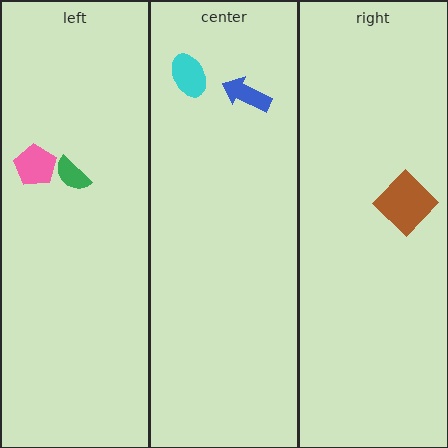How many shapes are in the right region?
1.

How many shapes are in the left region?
2.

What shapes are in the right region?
The brown diamond.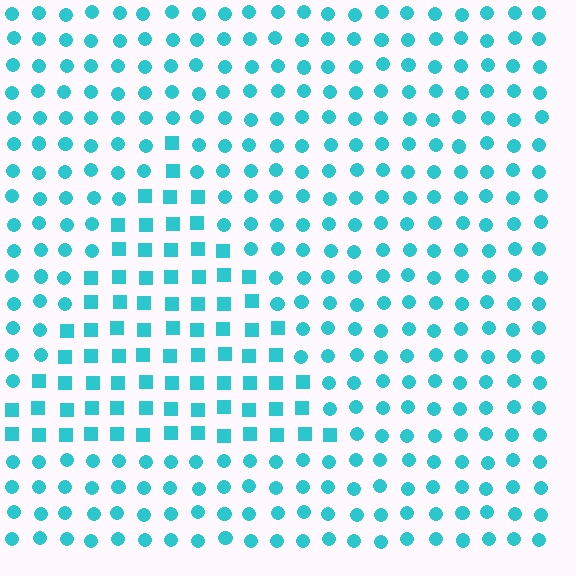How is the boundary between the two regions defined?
The boundary is defined by a change in element shape: squares inside vs. circles outside. All elements share the same color and spacing.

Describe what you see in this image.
The image is filled with small cyan elements arranged in a uniform grid. A triangle-shaped region contains squares, while the surrounding area contains circles. The boundary is defined purely by the change in element shape.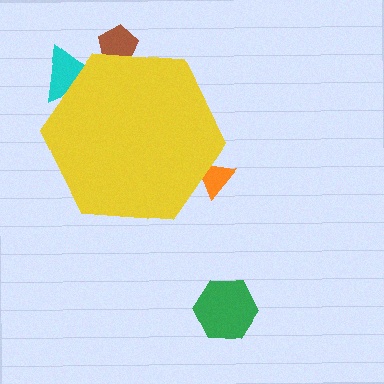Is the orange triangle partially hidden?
Yes, the orange triangle is partially hidden behind the yellow hexagon.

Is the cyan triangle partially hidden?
Yes, the cyan triangle is partially hidden behind the yellow hexagon.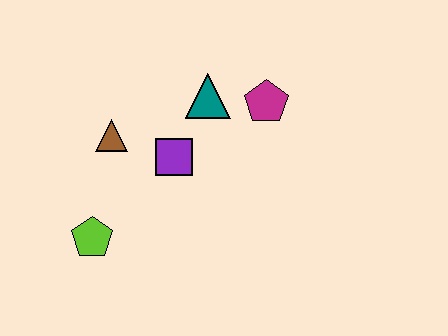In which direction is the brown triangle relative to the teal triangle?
The brown triangle is to the left of the teal triangle.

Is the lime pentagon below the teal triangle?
Yes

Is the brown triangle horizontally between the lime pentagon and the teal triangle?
Yes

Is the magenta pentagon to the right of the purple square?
Yes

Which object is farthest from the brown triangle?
The magenta pentagon is farthest from the brown triangle.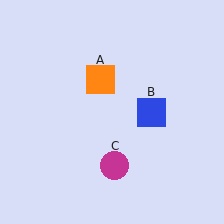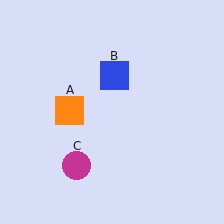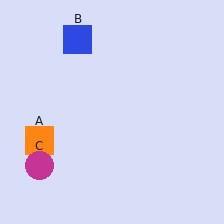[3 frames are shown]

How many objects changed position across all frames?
3 objects changed position: orange square (object A), blue square (object B), magenta circle (object C).